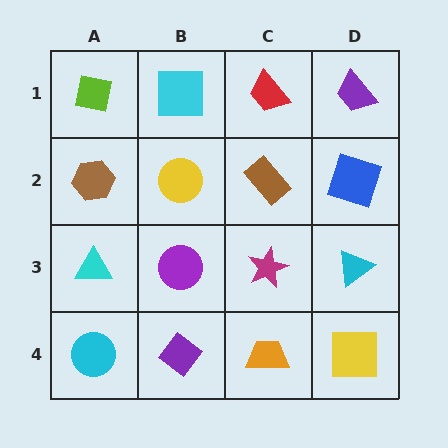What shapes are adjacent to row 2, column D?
A purple trapezoid (row 1, column D), a cyan triangle (row 3, column D), a brown rectangle (row 2, column C).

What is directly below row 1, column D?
A blue square.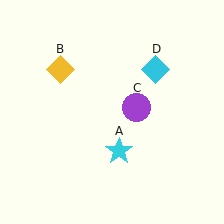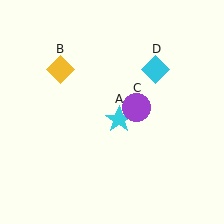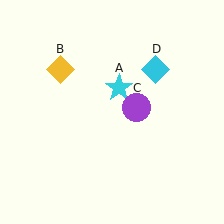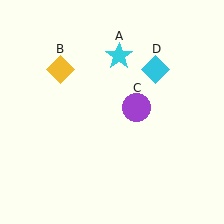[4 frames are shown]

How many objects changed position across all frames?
1 object changed position: cyan star (object A).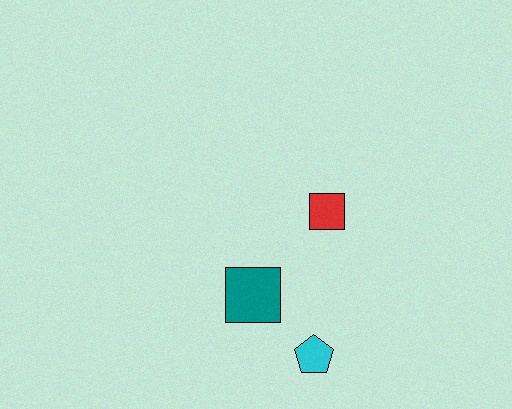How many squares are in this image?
There are 2 squares.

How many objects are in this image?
There are 3 objects.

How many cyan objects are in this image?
There is 1 cyan object.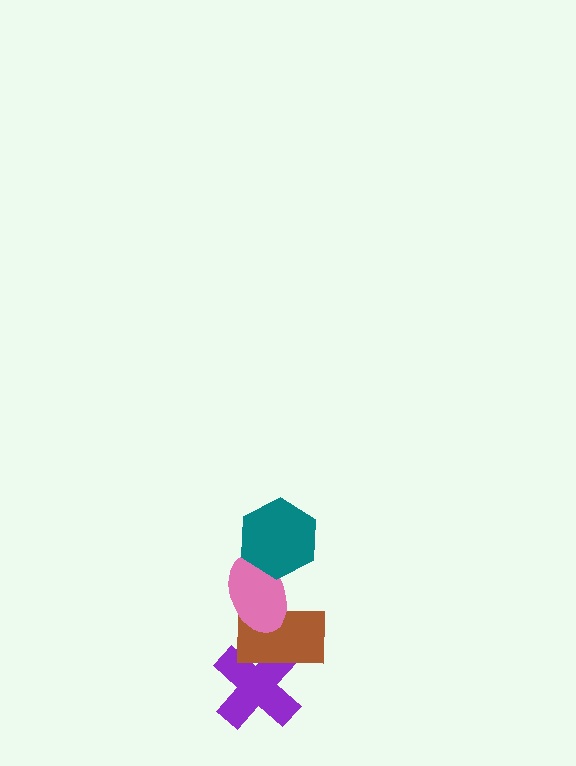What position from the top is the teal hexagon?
The teal hexagon is 1st from the top.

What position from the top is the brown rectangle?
The brown rectangle is 3rd from the top.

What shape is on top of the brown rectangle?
The pink ellipse is on top of the brown rectangle.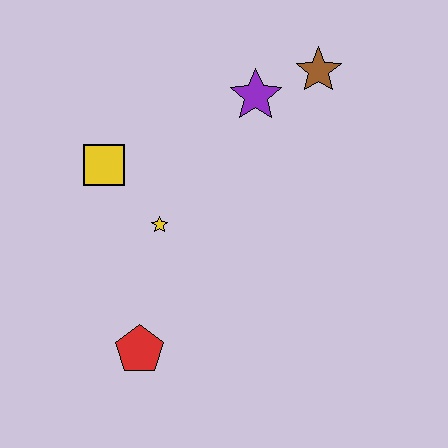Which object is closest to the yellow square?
The yellow star is closest to the yellow square.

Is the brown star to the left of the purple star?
No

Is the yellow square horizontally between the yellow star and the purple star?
No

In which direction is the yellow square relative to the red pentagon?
The yellow square is above the red pentagon.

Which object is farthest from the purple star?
The red pentagon is farthest from the purple star.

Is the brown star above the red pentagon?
Yes